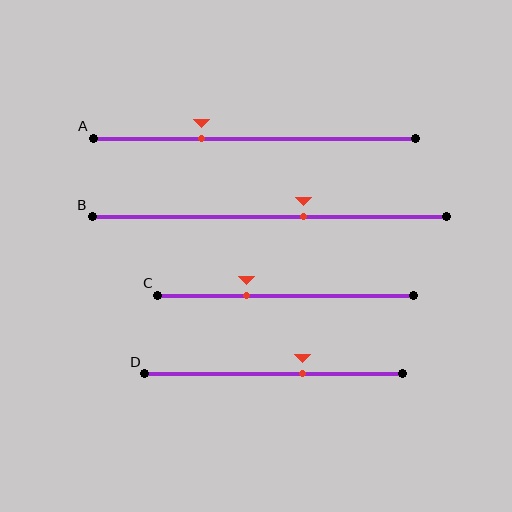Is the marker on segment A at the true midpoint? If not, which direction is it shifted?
No, the marker on segment A is shifted to the left by about 17% of the segment length.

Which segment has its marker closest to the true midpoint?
Segment B has its marker closest to the true midpoint.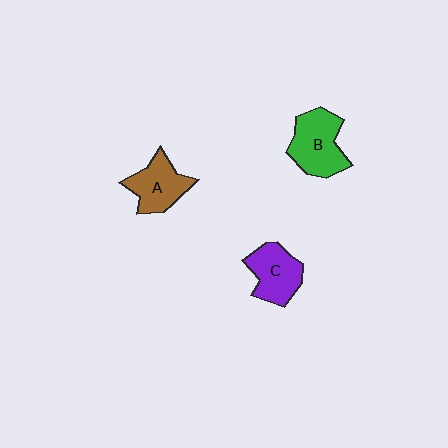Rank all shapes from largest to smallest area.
From largest to smallest: B (green), C (purple), A (brown).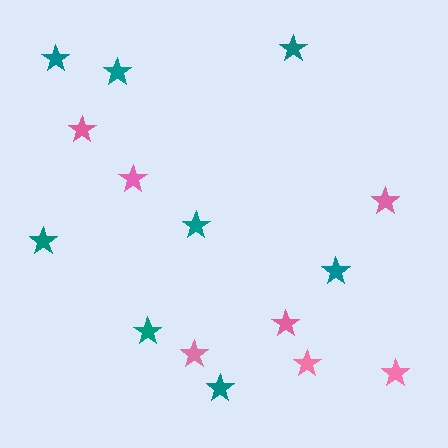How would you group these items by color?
There are 2 groups: one group of teal stars (8) and one group of pink stars (7).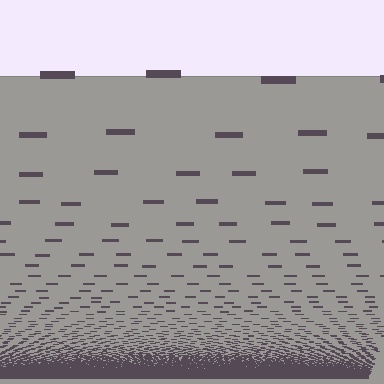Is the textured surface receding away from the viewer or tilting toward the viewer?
The surface appears to tilt toward the viewer. Texture elements get larger and sparser toward the top.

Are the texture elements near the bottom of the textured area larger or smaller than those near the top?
Smaller. The gradient is inverted — elements near the bottom are smaller and denser.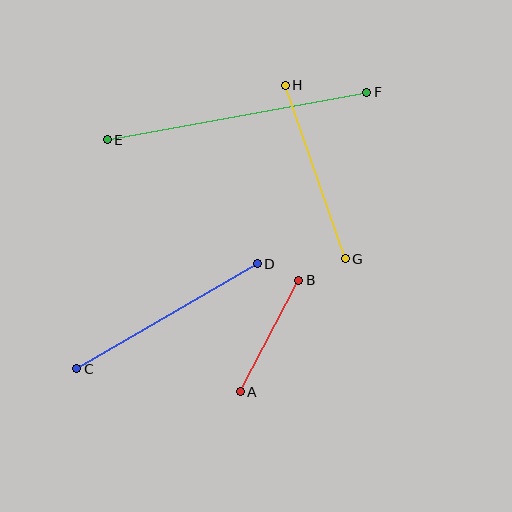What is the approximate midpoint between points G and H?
The midpoint is at approximately (315, 172) pixels.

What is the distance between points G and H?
The distance is approximately 184 pixels.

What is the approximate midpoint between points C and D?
The midpoint is at approximately (167, 316) pixels.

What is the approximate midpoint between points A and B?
The midpoint is at approximately (269, 336) pixels.